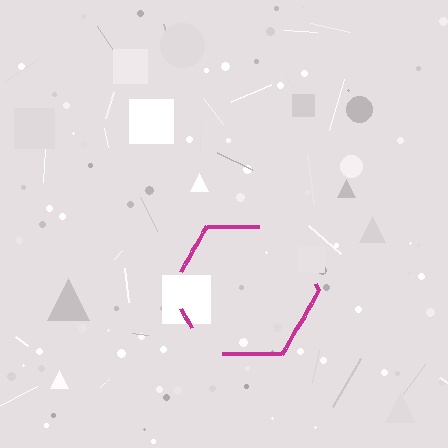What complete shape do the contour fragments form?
The contour fragments form a hexagon.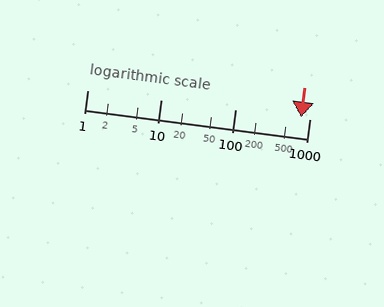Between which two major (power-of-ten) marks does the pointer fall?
The pointer is between 100 and 1000.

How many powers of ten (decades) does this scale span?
The scale spans 3 decades, from 1 to 1000.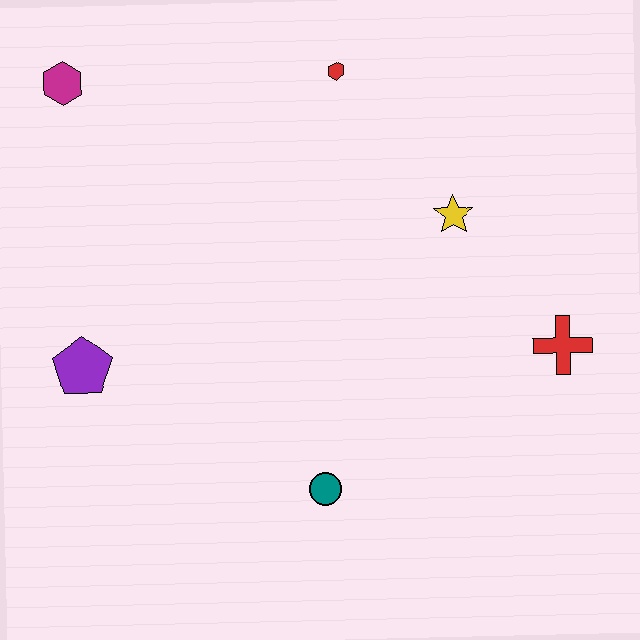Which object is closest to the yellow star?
The red cross is closest to the yellow star.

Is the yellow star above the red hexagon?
No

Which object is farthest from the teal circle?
The magenta hexagon is farthest from the teal circle.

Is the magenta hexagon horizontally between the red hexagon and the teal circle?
No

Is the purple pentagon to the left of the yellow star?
Yes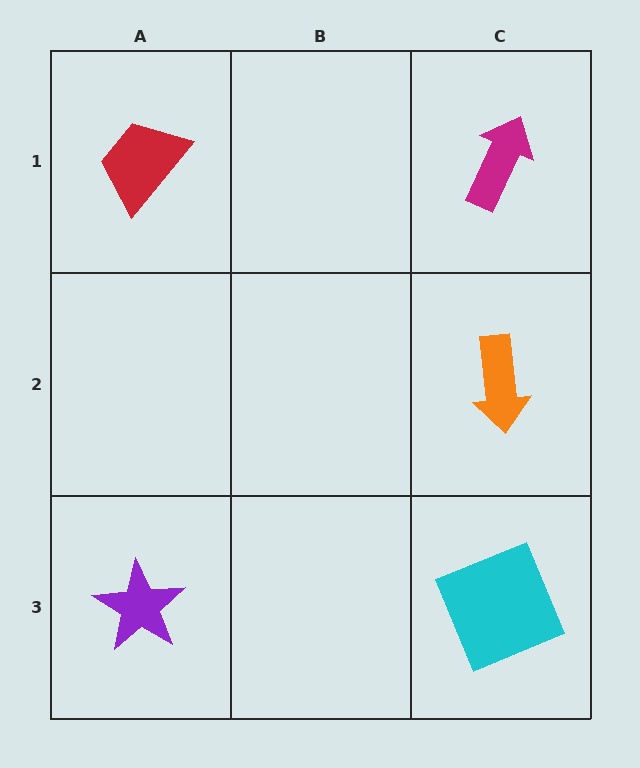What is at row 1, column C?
A magenta arrow.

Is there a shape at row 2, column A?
No, that cell is empty.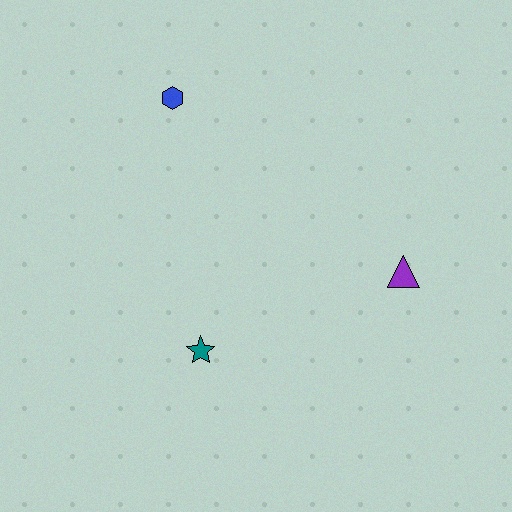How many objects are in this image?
There are 3 objects.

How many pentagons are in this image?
There are no pentagons.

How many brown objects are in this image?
There are no brown objects.